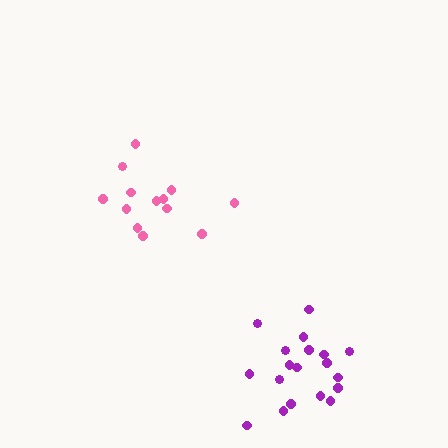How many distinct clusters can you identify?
There are 2 distinct clusters.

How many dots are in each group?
Group 1: 19 dots, Group 2: 13 dots (32 total).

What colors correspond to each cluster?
The clusters are colored: purple, pink.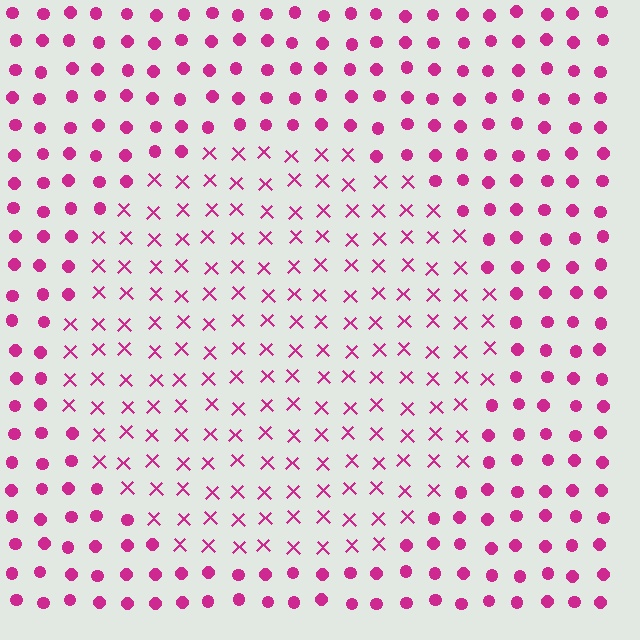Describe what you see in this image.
The image is filled with small magenta elements arranged in a uniform grid. A circle-shaped region contains X marks, while the surrounding area contains circles. The boundary is defined purely by the change in element shape.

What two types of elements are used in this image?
The image uses X marks inside the circle region and circles outside it.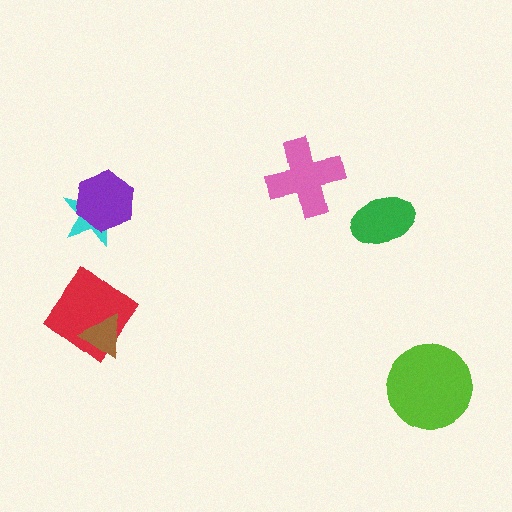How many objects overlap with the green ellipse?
0 objects overlap with the green ellipse.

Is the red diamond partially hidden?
Yes, it is partially covered by another shape.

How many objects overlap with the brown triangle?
1 object overlaps with the brown triangle.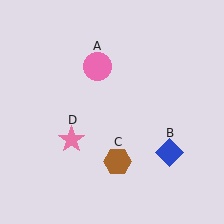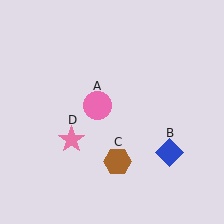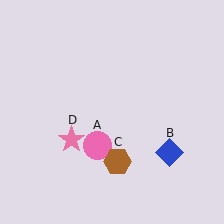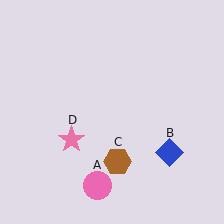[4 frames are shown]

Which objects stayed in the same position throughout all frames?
Blue diamond (object B) and brown hexagon (object C) and pink star (object D) remained stationary.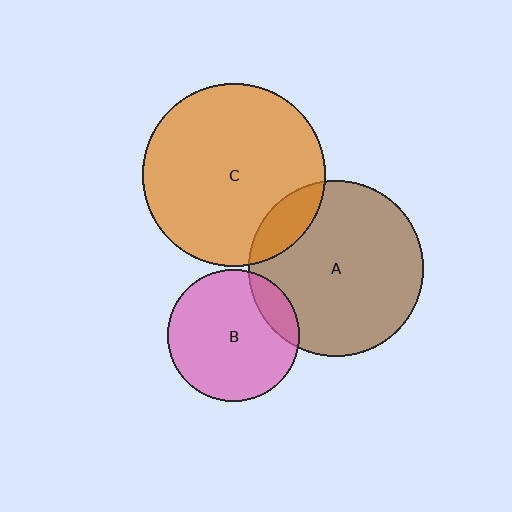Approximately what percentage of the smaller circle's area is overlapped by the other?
Approximately 15%.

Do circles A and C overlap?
Yes.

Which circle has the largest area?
Circle C (orange).